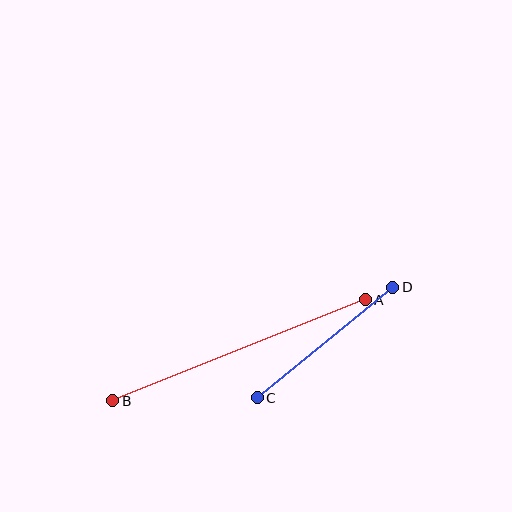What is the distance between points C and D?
The distance is approximately 174 pixels.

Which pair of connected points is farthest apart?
Points A and B are farthest apart.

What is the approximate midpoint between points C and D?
The midpoint is at approximately (325, 343) pixels.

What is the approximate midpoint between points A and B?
The midpoint is at approximately (239, 350) pixels.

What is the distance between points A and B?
The distance is approximately 272 pixels.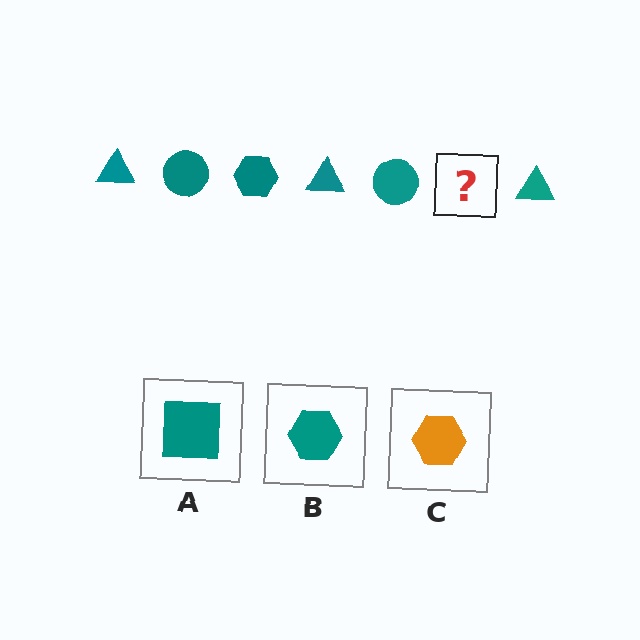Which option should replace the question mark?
Option B.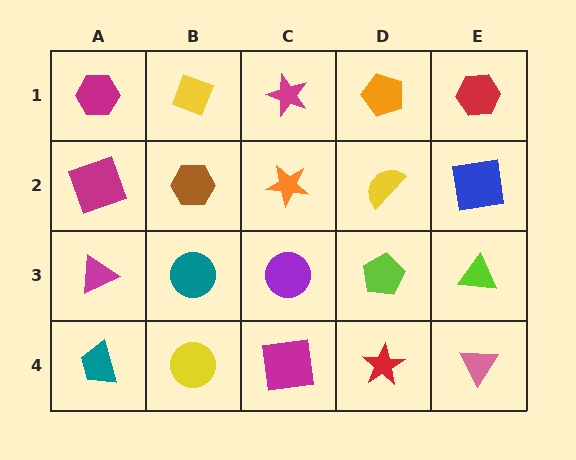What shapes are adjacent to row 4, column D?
A lime pentagon (row 3, column D), a magenta square (row 4, column C), a pink triangle (row 4, column E).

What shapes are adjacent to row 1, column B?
A brown hexagon (row 2, column B), a magenta hexagon (row 1, column A), a magenta star (row 1, column C).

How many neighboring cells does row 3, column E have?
3.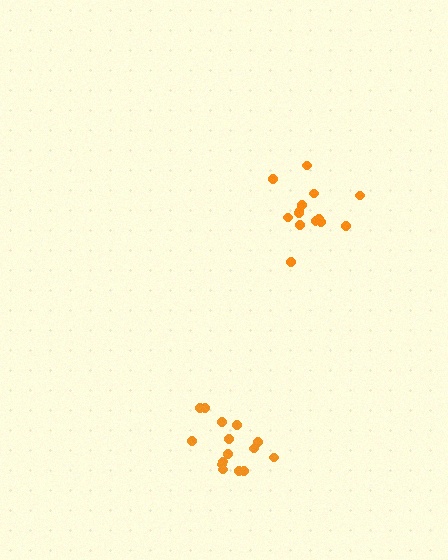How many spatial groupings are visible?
There are 2 spatial groupings.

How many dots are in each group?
Group 1: 14 dots, Group 2: 15 dots (29 total).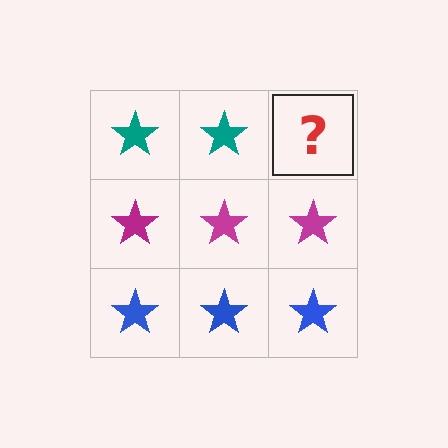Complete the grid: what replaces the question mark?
The question mark should be replaced with a teal star.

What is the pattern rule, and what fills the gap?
The rule is that each row has a consistent color. The gap should be filled with a teal star.